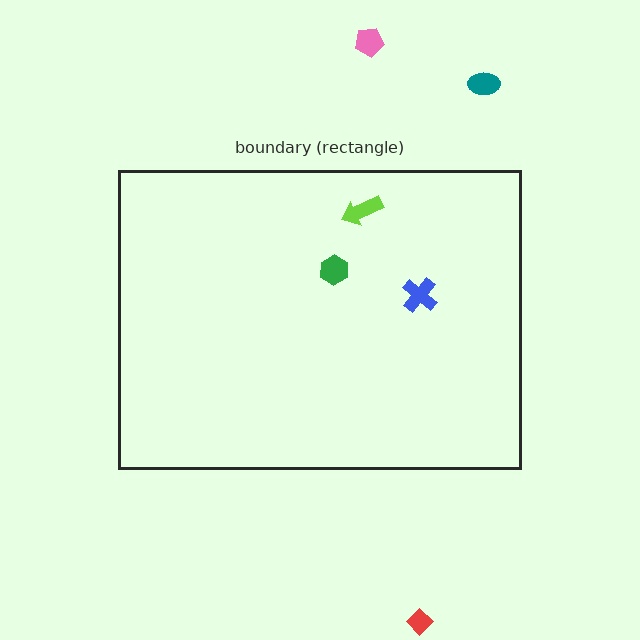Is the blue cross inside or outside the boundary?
Inside.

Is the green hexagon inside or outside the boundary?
Inside.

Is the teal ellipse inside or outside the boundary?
Outside.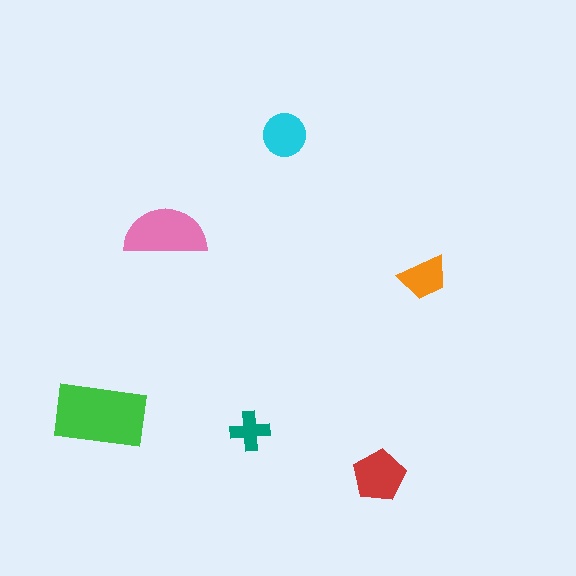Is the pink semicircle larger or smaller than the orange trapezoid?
Larger.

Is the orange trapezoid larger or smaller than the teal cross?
Larger.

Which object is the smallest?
The teal cross.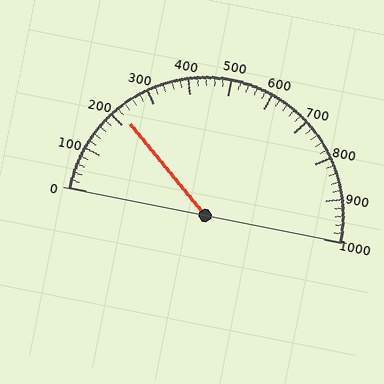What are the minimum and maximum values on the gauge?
The gauge ranges from 0 to 1000.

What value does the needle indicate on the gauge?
The needle indicates approximately 220.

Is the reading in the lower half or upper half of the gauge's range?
The reading is in the lower half of the range (0 to 1000).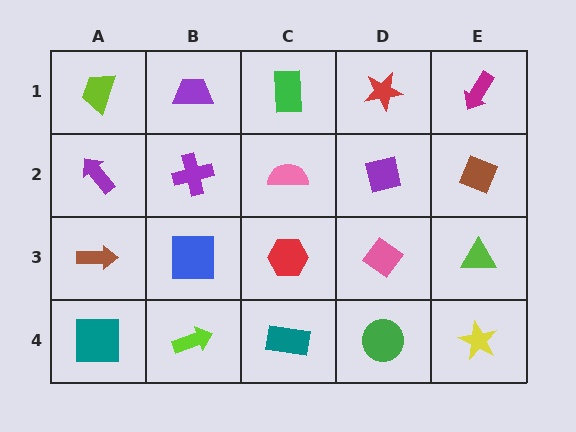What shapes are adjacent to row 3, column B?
A purple cross (row 2, column B), a lime arrow (row 4, column B), a brown arrow (row 3, column A), a red hexagon (row 3, column C).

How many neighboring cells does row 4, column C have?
3.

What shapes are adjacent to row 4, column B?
A blue square (row 3, column B), a teal square (row 4, column A), a teal rectangle (row 4, column C).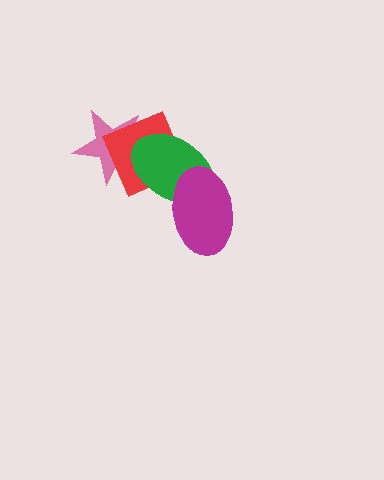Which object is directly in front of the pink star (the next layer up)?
The red square is directly in front of the pink star.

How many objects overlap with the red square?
2 objects overlap with the red square.